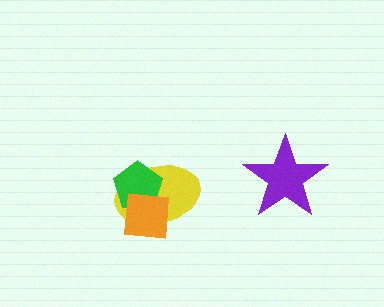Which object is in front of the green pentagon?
The orange square is in front of the green pentagon.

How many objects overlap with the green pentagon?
2 objects overlap with the green pentagon.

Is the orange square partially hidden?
No, no other shape covers it.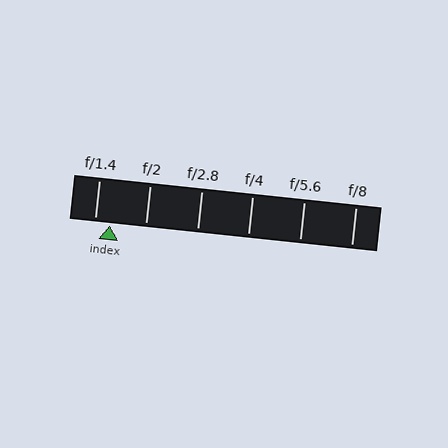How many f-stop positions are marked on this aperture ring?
There are 6 f-stop positions marked.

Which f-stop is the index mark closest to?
The index mark is closest to f/1.4.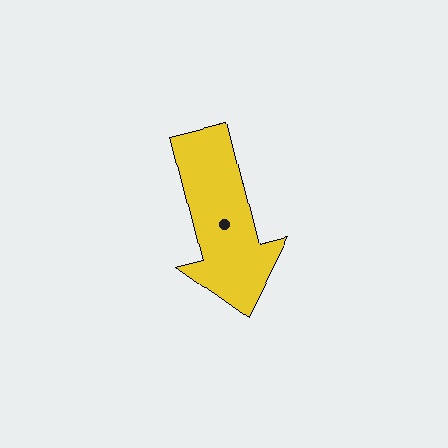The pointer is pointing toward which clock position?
Roughly 6 o'clock.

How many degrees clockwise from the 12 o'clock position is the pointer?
Approximately 166 degrees.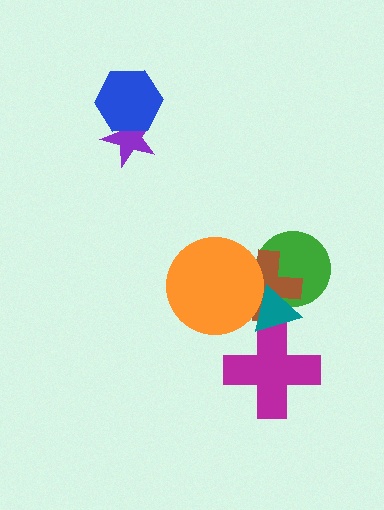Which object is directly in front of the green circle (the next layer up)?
The brown cross is directly in front of the green circle.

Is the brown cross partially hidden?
Yes, it is partially covered by another shape.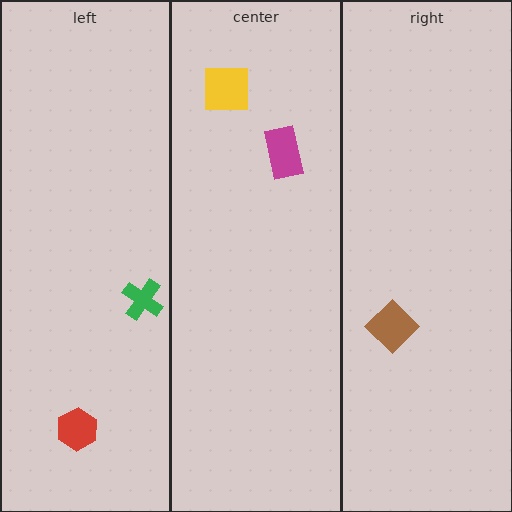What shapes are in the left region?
The red hexagon, the green cross.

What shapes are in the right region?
The brown diamond.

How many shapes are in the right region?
1.